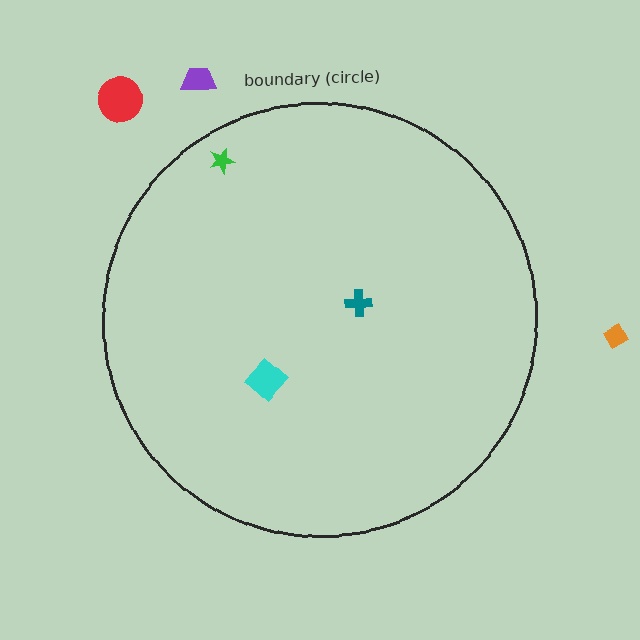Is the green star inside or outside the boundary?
Inside.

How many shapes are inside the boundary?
3 inside, 3 outside.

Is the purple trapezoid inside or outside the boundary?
Outside.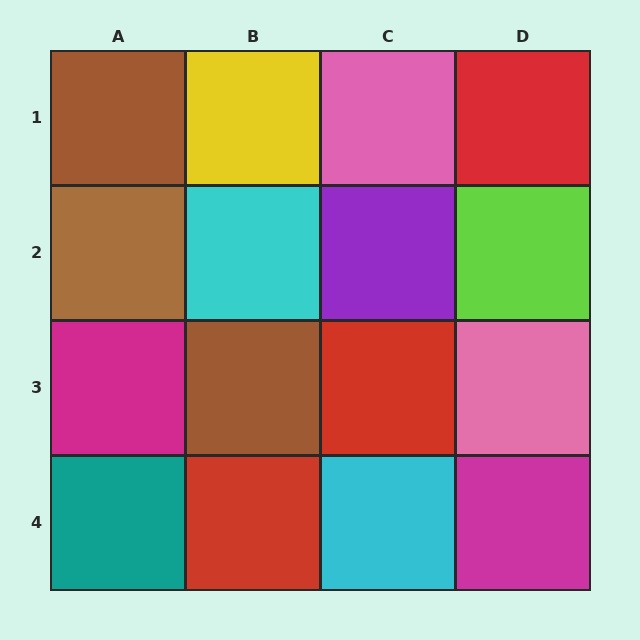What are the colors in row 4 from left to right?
Teal, red, cyan, magenta.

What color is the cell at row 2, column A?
Brown.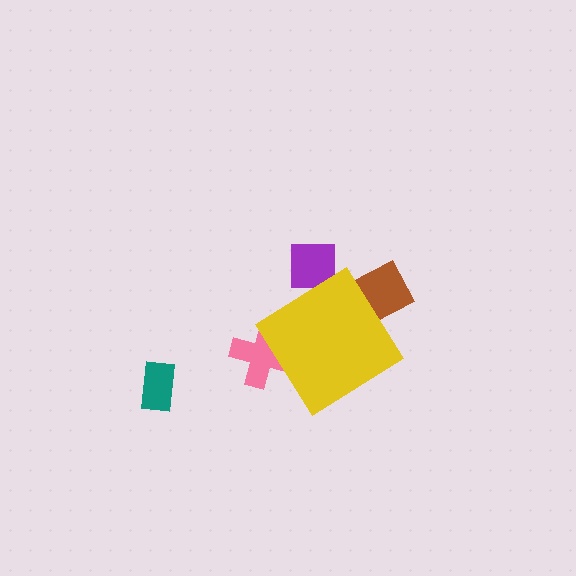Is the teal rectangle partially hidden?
No, the teal rectangle is fully visible.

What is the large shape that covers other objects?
A yellow diamond.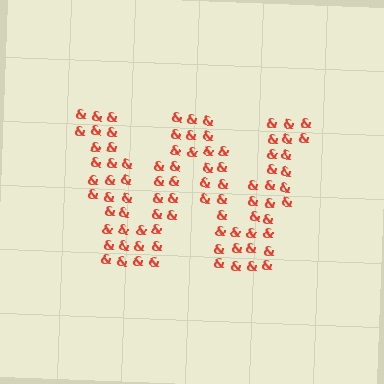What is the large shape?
The large shape is the letter W.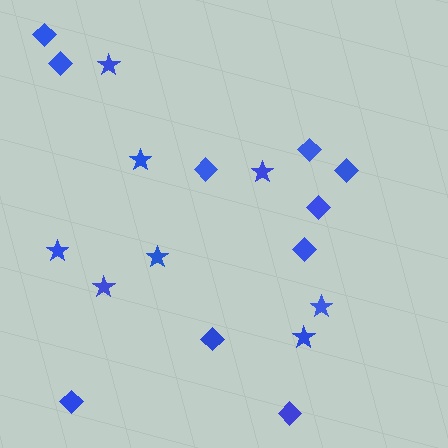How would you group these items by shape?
There are 2 groups: one group of stars (8) and one group of diamonds (10).